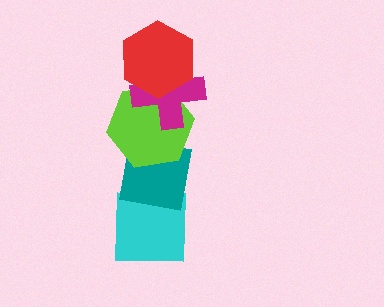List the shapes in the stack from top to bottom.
From top to bottom: the red hexagon, the magenta cross, the lime hexagon, the teal square, the cyan square.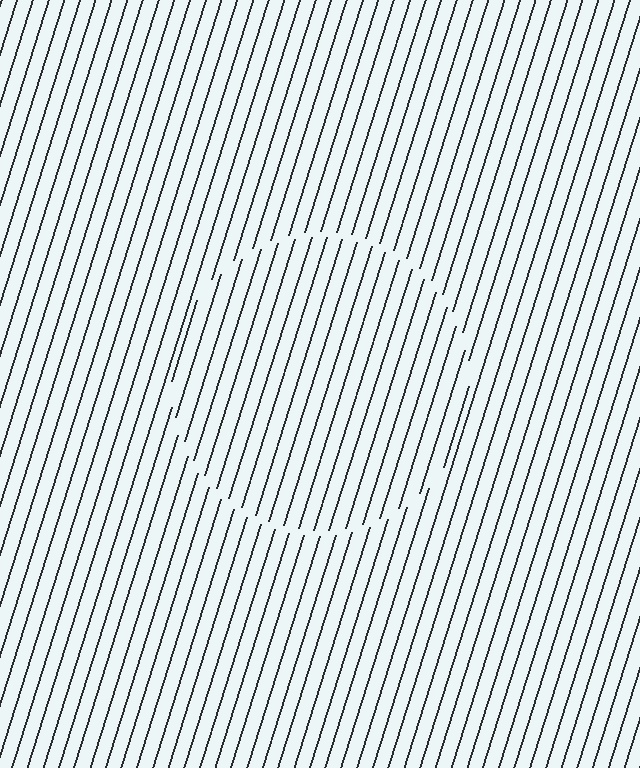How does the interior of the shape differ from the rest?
The interior of the shape contains the same grating, shifted by half a period — the contour is defined by the phase discontinuity where line-ends from the inner and outer gratings abut.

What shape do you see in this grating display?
An illusory circle. The interior of the shape contains the same grating, shifted by half a period — the contour is defined by the phase discontinuity where line-ends from the inner and outer gratings abut.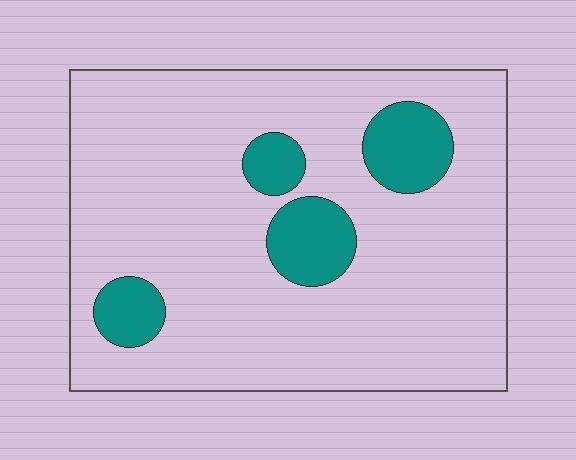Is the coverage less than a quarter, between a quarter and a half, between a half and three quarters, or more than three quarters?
Less than a quarter.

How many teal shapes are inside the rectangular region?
4.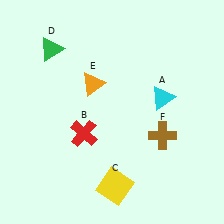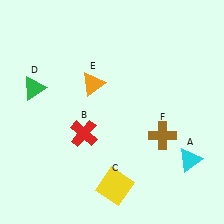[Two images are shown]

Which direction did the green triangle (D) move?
The green triangle (D) moved down.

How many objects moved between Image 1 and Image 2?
2 objects moved between the two images.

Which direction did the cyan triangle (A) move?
The cyan triangle (A) moved down.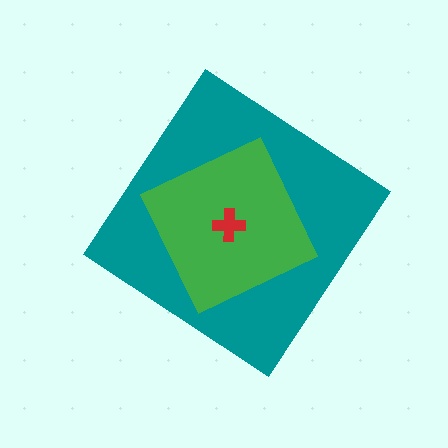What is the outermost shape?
The teal diamond.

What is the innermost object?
The red cross.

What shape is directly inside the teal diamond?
The green square.